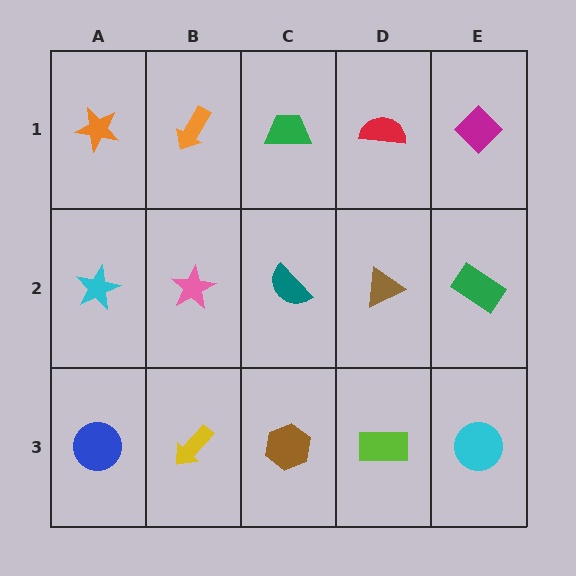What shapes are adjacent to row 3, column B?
A pink star (row 2, column B), a blue circle (row 3, column A), a brown hexagon (row 3, column C).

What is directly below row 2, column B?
A yellow arrow.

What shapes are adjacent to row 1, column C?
A teal semicircle (row 2, column C), an orange arrow (row 1, column B), a red semicircle (row 1, column D).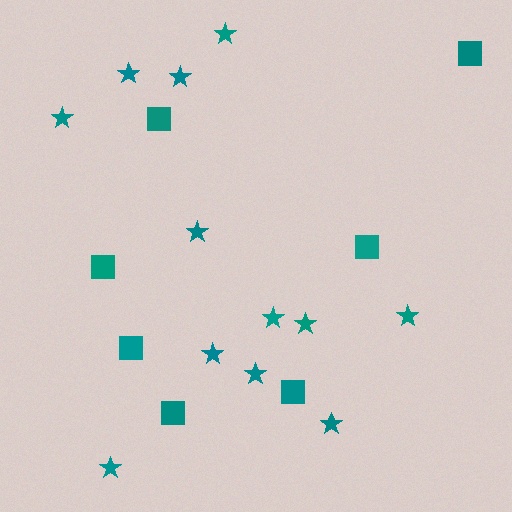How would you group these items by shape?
There are 2 groups: one group of stars (12) and one group of squares (7).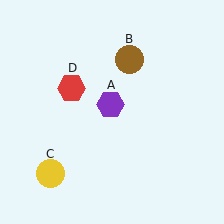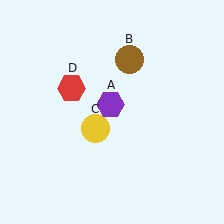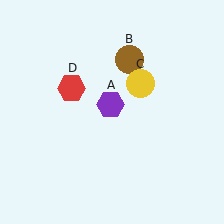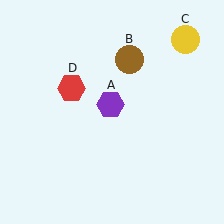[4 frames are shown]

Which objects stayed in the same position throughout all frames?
Purple hexagon (object A) and brown circle (object B) and red hexagon (object D) remained stationary.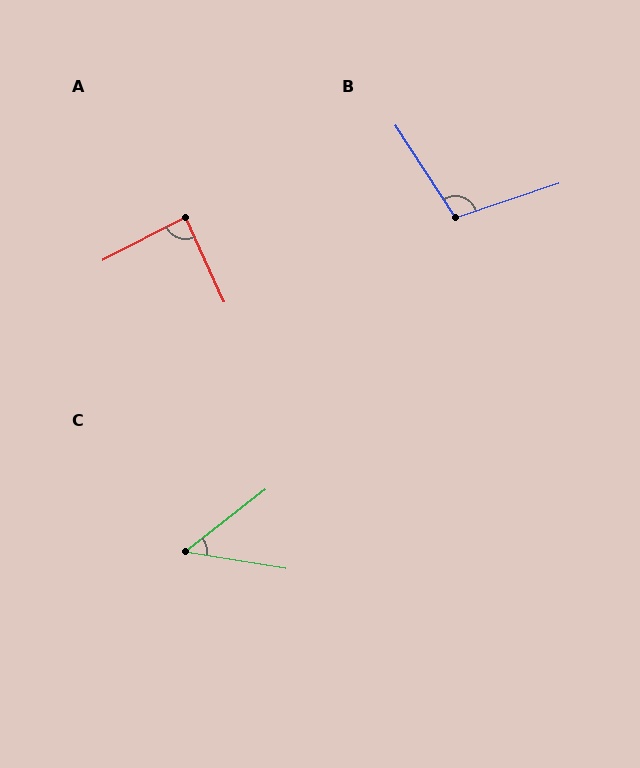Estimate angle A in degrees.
Approximately 88 degrees.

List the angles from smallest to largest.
C (47°), A (88°), B (104°).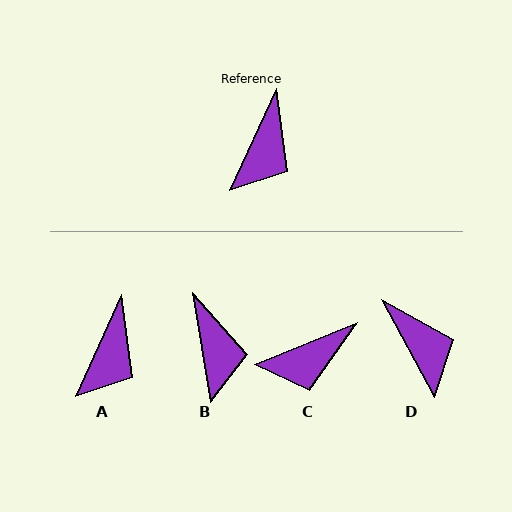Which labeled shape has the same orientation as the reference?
A.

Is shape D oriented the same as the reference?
No, it is off by about 53 degrees.